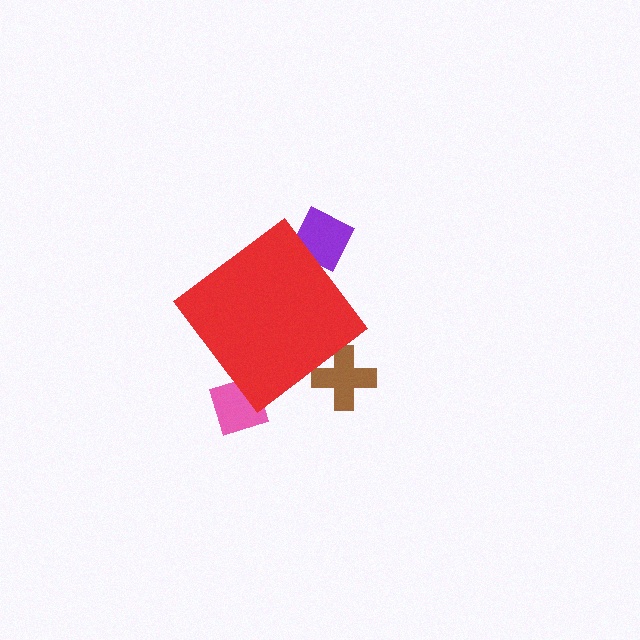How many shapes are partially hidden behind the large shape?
3 shapes are partially hidden.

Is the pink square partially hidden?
Yes, the pink square is partially hidden behind the red diamond.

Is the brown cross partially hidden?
Yes, the brown cross is partially hidden behind the red diamond.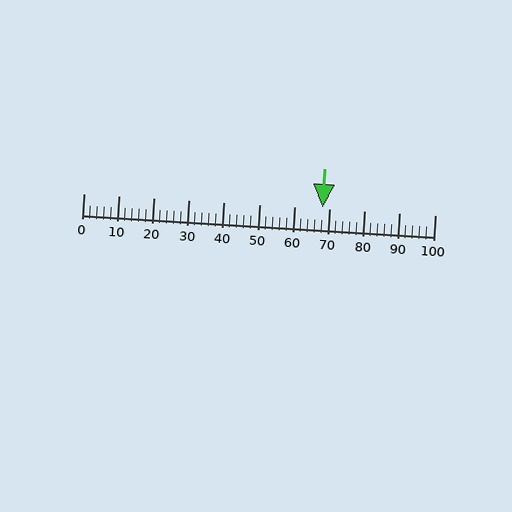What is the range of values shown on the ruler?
The ruler shows values from 0 to 100.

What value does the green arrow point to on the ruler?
The green arrow points to approximately 68.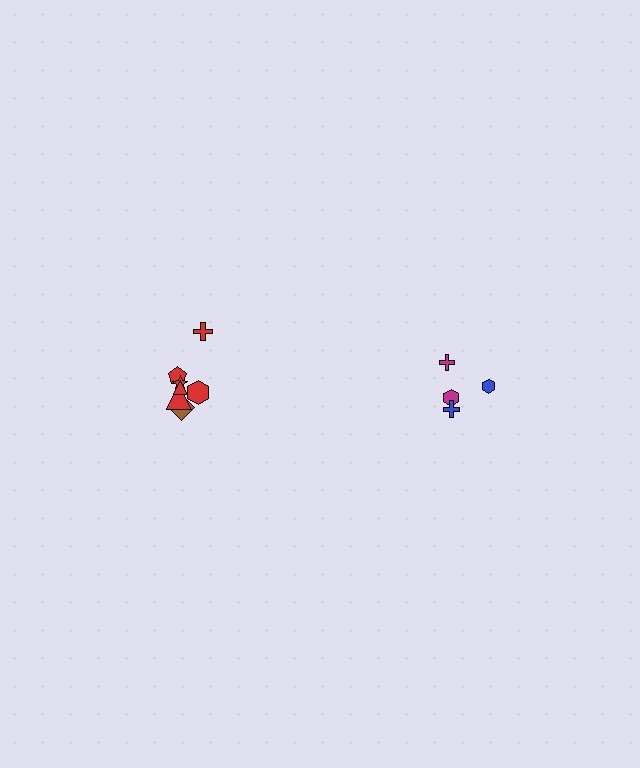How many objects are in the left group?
There are 7 objects.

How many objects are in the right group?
There are 4 objects.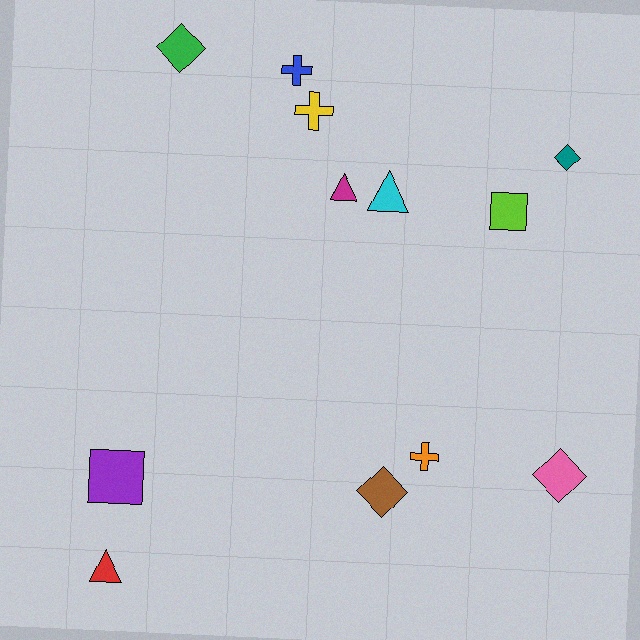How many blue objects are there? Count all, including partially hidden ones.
There is 1 blue object.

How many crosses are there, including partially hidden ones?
There are 3 crosses.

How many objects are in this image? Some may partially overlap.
There are 12 objects.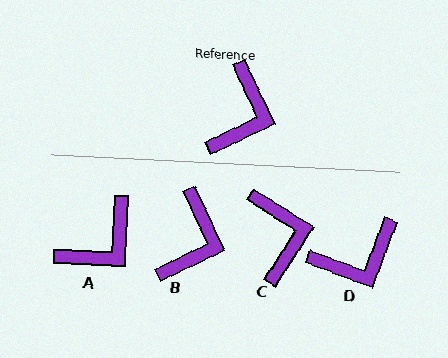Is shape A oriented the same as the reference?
No, it is off by about 28 degrees.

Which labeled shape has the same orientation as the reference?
B.